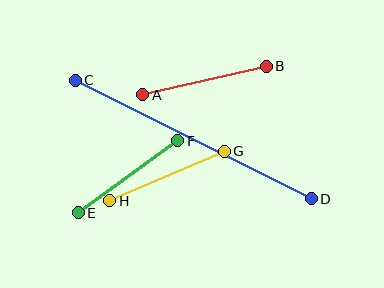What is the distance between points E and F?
The distance is approximately 123 pixels.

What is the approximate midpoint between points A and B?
The midpoint is at approximately (204, 81) pixels.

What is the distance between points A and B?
The distance is approximately 127 pixels.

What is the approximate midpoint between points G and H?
The midpoint is at approximately (167, 176) pixels.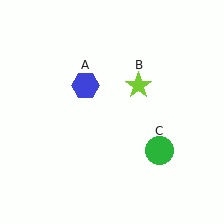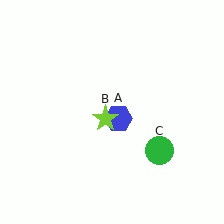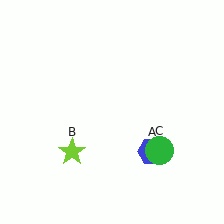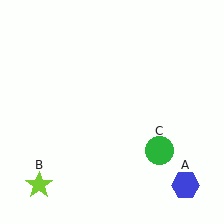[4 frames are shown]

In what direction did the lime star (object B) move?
The lime star (object B) moved down and to the left.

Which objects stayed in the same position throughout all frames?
Green circle (object C) remained stationary.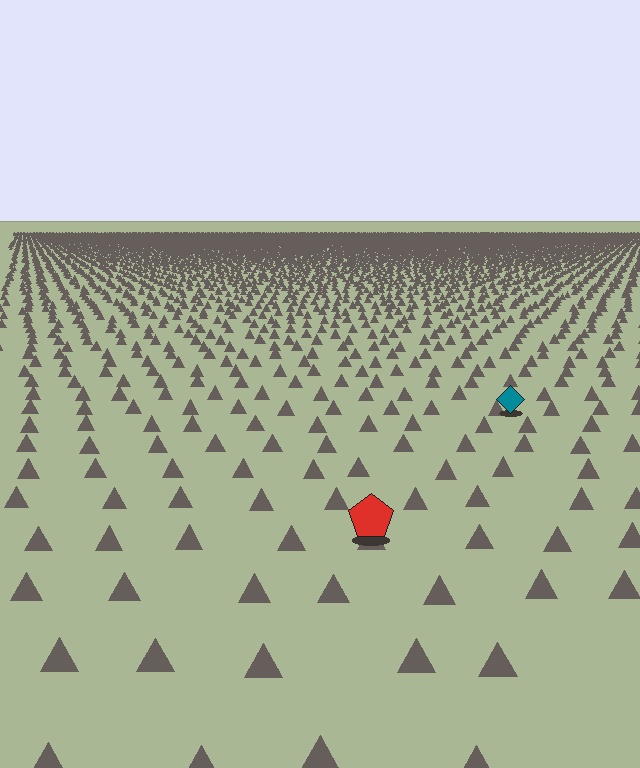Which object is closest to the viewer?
The red pentagon is closest. The texture marks near it are larger and more spread out.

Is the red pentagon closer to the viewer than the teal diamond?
Yes. The red pentagon is closer — you can tell from the texture gradient: the ground texture is coarser near it.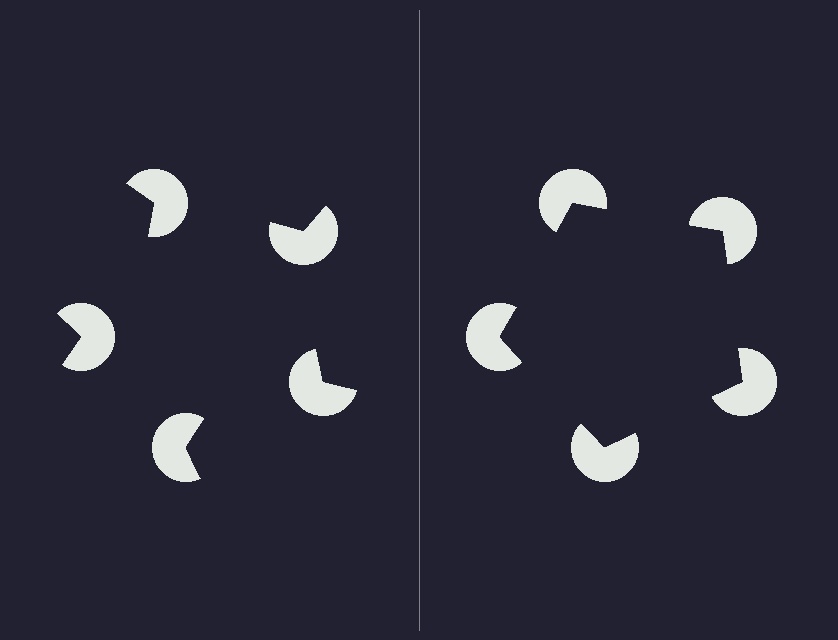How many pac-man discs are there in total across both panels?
10 — 5 on each side.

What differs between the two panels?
The pac-man discs are positioned identically on both sides; only the wedge orientations differ. On the right they align to a pentagon; on the left they are misaligned.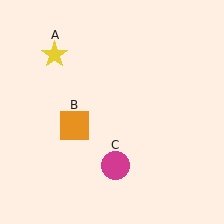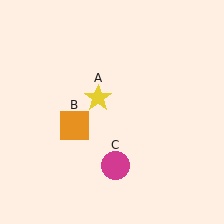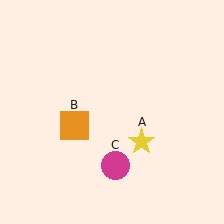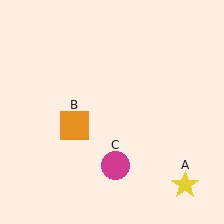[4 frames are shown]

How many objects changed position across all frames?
1 object changed position: yellow star (object A).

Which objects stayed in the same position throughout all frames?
Orange square (object B) and magenta circle (object C) remained stationary.